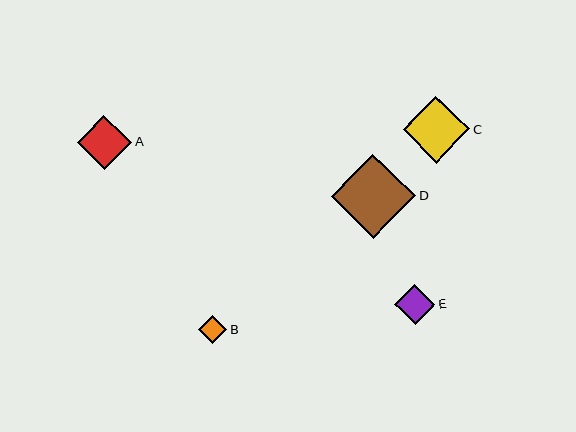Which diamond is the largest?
Diamond D is the largest with a size of approximately 84 pixels.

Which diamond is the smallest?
Diamond B is the smallest with a size of approximately 28 pixels.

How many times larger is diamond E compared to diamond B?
Diamond E is approximately 1.4 times the size of diamond B.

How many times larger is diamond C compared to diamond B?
Diamond C is approximately 2.4 times the size of diamond B.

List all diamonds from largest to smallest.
From largest to smallest: D, C, A, E, B.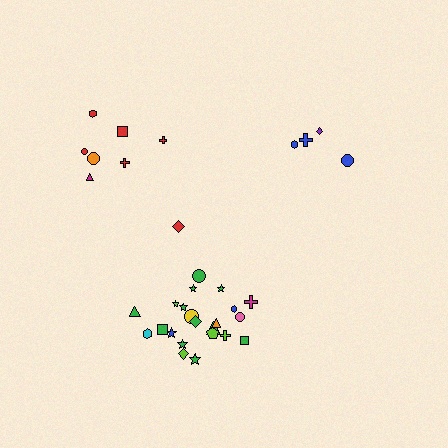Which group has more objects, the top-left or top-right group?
The top-left group.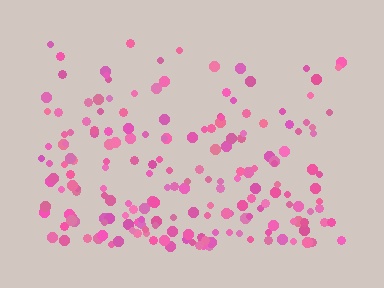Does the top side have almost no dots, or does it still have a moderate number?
Still a moderate number, just noticeably fewer than the bottom.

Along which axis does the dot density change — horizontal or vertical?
Vertical.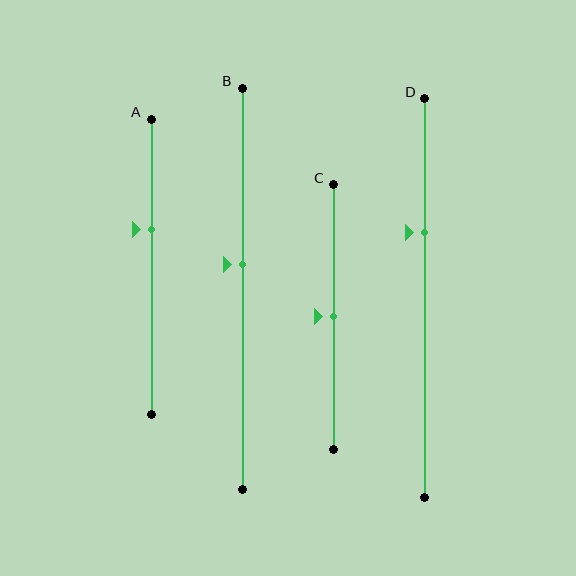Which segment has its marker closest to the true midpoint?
Segment C has its marker closest to the true midpoint.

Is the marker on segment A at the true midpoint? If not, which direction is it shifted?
No, the marker on segment A is shifted upward by about 12% of the segment length.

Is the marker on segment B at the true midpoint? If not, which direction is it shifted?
No, the marker on segment B is shifted upward by about 6% of the segment length.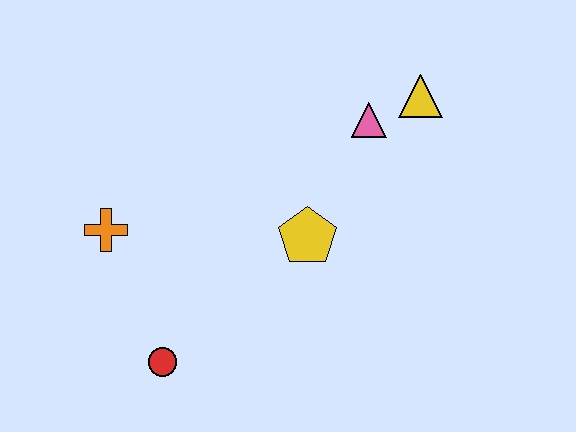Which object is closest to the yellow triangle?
The pink triangle is closest to the yellow triangle.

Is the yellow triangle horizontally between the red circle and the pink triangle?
No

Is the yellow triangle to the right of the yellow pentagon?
Yes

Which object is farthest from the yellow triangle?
The red circle is farthest from the yellow triangle.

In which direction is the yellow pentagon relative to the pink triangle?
The yellow pentagon is below the pink triangle.